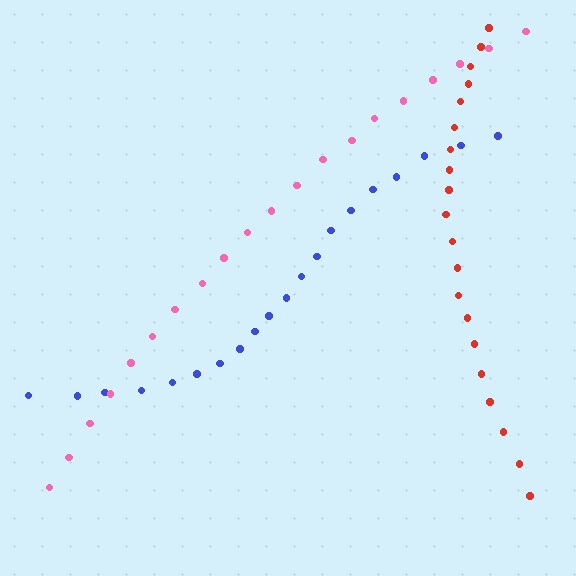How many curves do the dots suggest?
There are 3 distinct paths.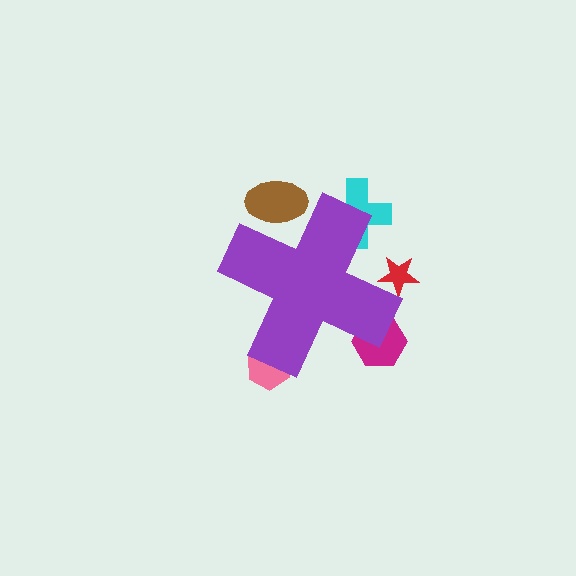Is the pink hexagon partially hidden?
Yes, the pink hexagon is partially hidden behind the purple cross.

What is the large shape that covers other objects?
A purple cross.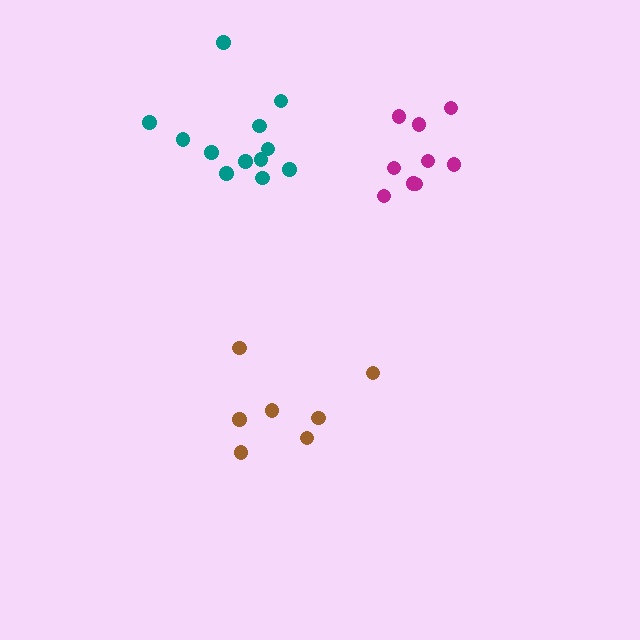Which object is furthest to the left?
The teal cluster is leftmost.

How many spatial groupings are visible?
There are 3 spatial groupings.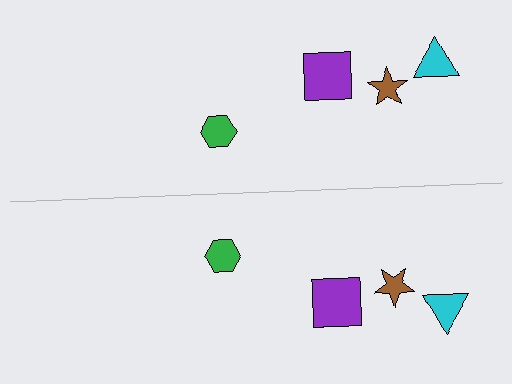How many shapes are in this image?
There are 8 shapes in this image.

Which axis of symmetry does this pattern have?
The pattern has a horizontal axis of symmetry running through the center of the image.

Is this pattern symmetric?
Yes, this pattern has bilateral (reflection) symmetry.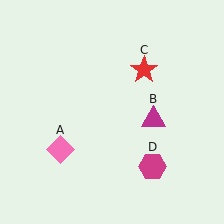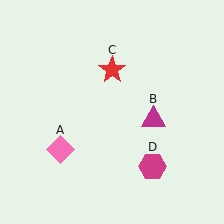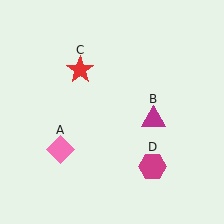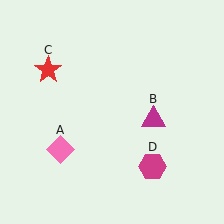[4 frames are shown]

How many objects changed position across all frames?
1 object changed position: red star (object C).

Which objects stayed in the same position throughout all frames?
Pink diamond (object A) and magenta triangle (object B) and magenta hexagon (object D) remained stationary.